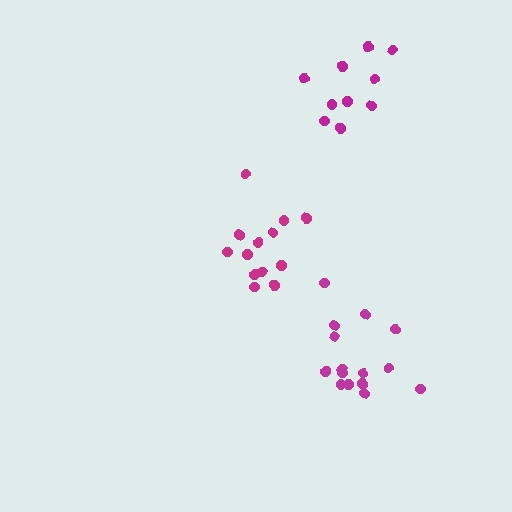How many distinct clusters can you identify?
There are 3 distinct clusters.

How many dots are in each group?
Group 1: 13 dots, Group 2: 15 dots, Group 3: 10 dots (38 total).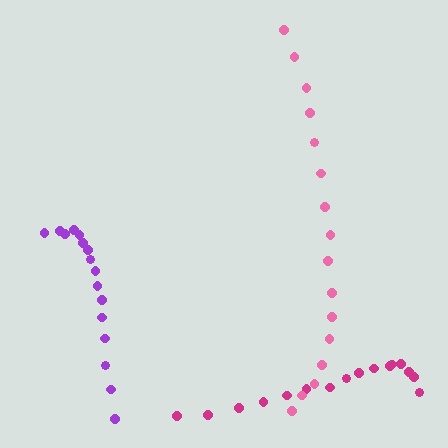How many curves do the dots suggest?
There are 3 distinct paths.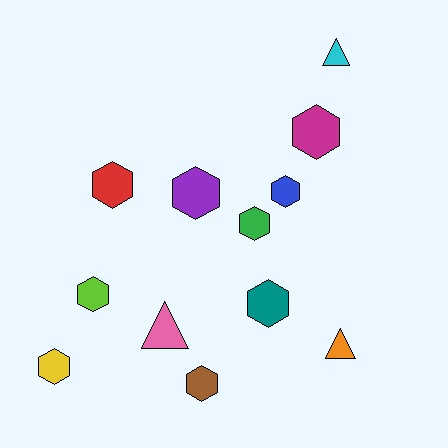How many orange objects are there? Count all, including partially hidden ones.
There is 1 orange object.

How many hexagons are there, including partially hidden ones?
There are 9 hexagons.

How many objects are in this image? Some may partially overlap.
There are 12 objects.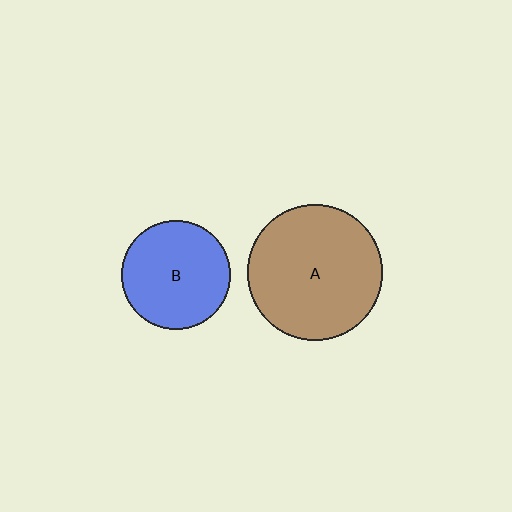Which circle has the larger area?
Circle A (brown).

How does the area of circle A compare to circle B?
Approximately 1.6 times.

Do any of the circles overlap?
No, none of the circles overlap.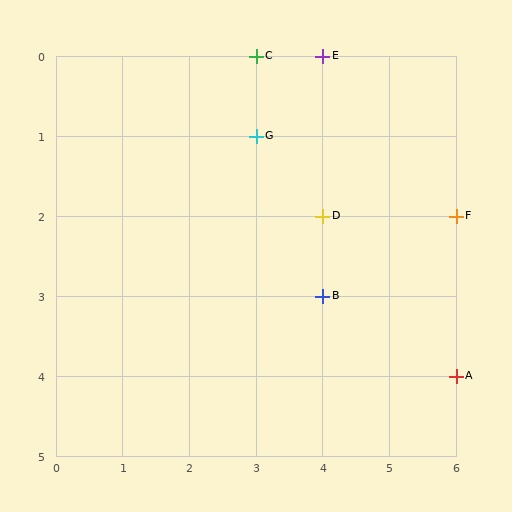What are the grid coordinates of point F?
Point F is at grid coordinates (6, 2).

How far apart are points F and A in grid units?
Points F and A are 2 rows apart.